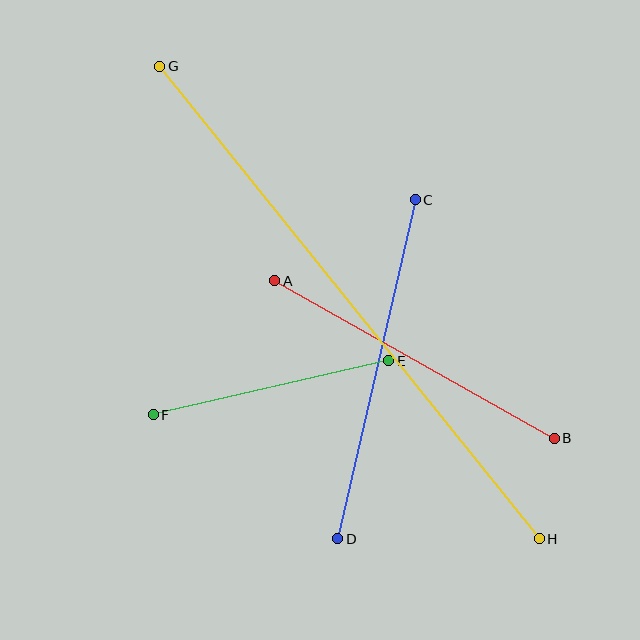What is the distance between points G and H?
The distance is approximately 606 pixels.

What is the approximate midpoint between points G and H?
The midpoint is at approximately (349, 303) pixels.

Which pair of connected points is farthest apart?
Points G and H are farthest apart.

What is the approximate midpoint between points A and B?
The midpoint is at approximately (415, 359) pixels.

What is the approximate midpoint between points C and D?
The midpoint is at approximately (377, 369) pixels.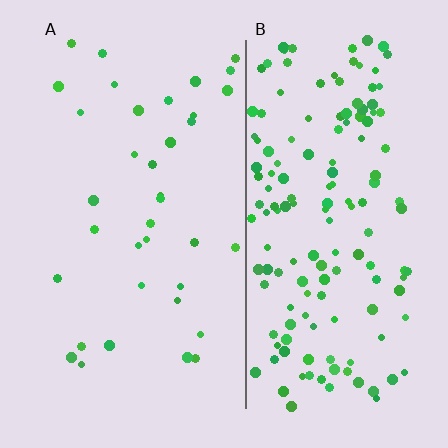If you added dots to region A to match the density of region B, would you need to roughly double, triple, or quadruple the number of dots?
Approximately quadruple.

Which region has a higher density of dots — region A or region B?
B (the right).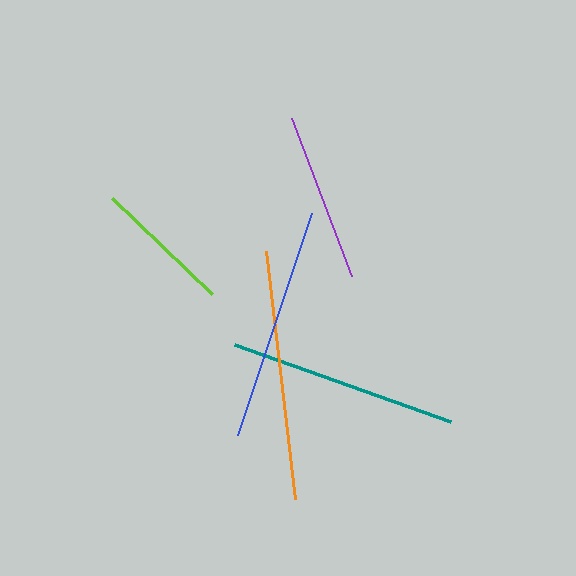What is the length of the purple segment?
The purple segment is approximately 169 pixels long.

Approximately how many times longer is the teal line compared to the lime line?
The teal line is approximately 1.7 times the length of the lime line.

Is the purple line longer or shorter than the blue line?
The blue line is longer than the purple line.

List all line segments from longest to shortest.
From longest to shortest: orange, blue, teal, purple, lime.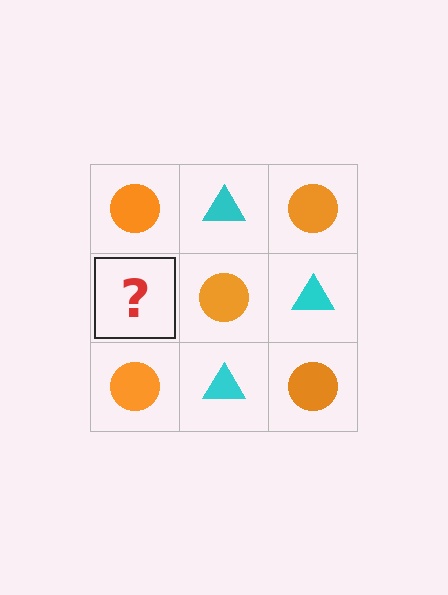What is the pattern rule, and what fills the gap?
The rule is that it alternates orange circle and cyan triangle in a checkerboard pattern. The gap should be filled with a cyan triangle.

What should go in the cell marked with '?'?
The missing cell should contain a cyan triangle.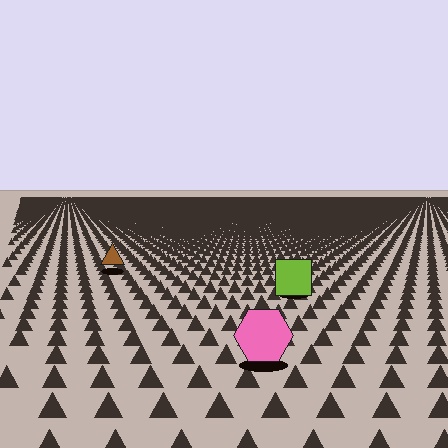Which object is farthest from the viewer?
The brown triangle is farthest from the viewer. It appears smaller and the ground texture around it is denser.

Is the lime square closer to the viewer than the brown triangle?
Yes. The lime square is closer — you can tell from the texture gradient: the ground texture is coarser near it.